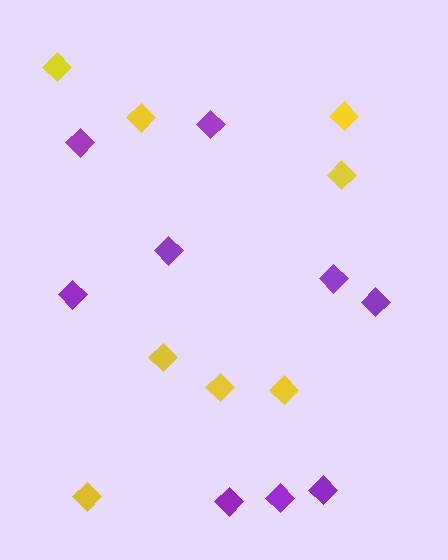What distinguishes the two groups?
There are 2 groups: one group of purple diamonds (9) and one group of yellow diamonds (8).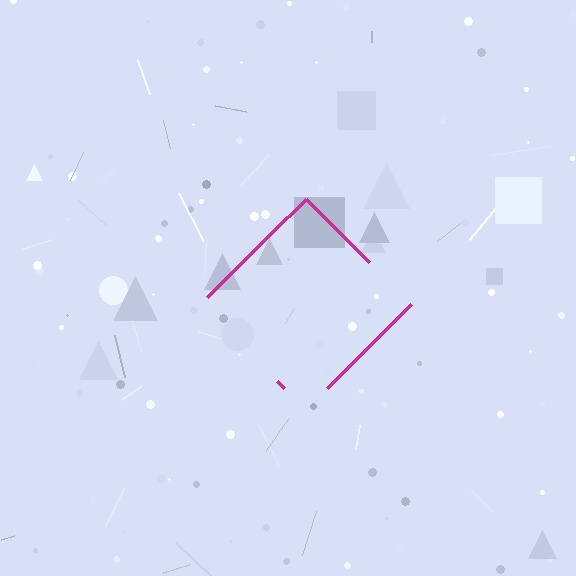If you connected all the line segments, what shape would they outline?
They would outline a diamond.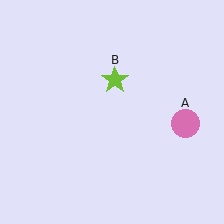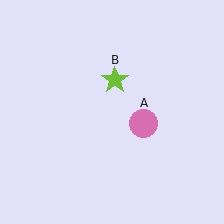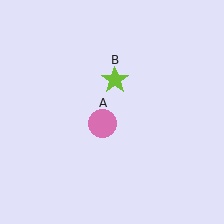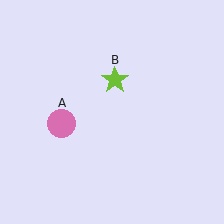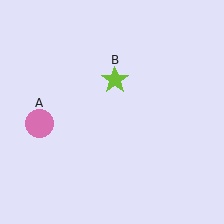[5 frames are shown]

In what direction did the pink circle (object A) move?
The pink circle (object A) moved left.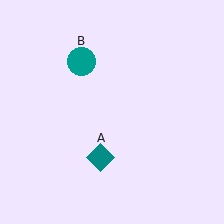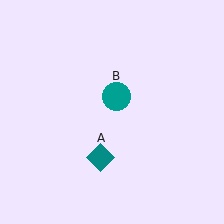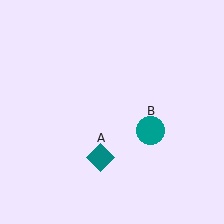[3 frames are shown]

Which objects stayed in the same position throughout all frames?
Teal diamond (object A) remained stationary.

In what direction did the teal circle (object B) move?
The teal circle (object B) moved down and to the right.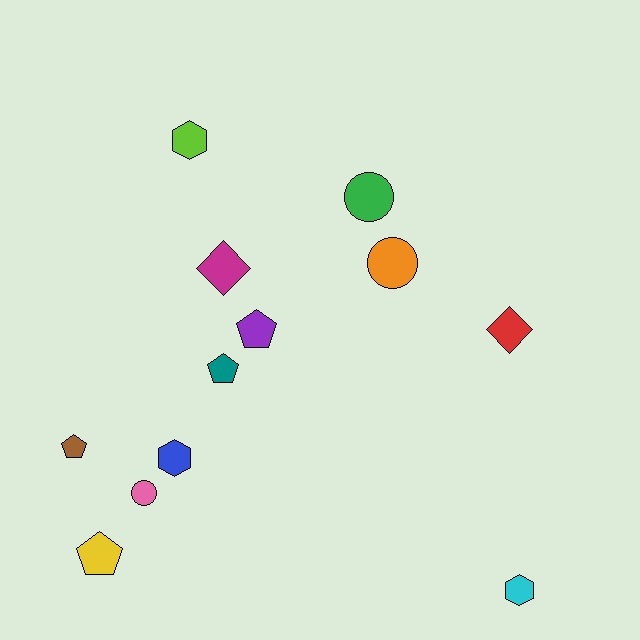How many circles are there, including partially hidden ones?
There are 3 circles.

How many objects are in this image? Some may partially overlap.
There are 12 objects.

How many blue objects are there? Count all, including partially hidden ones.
There is 1 blue object.